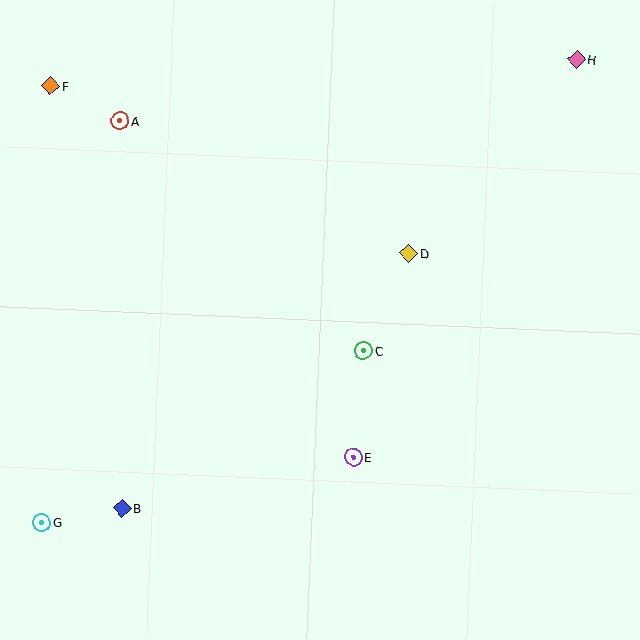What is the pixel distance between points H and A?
The distance between H and A is 461 pixels.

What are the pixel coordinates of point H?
Point H is at (577, 59).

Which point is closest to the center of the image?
Point C at (364, 351) is closest to the center.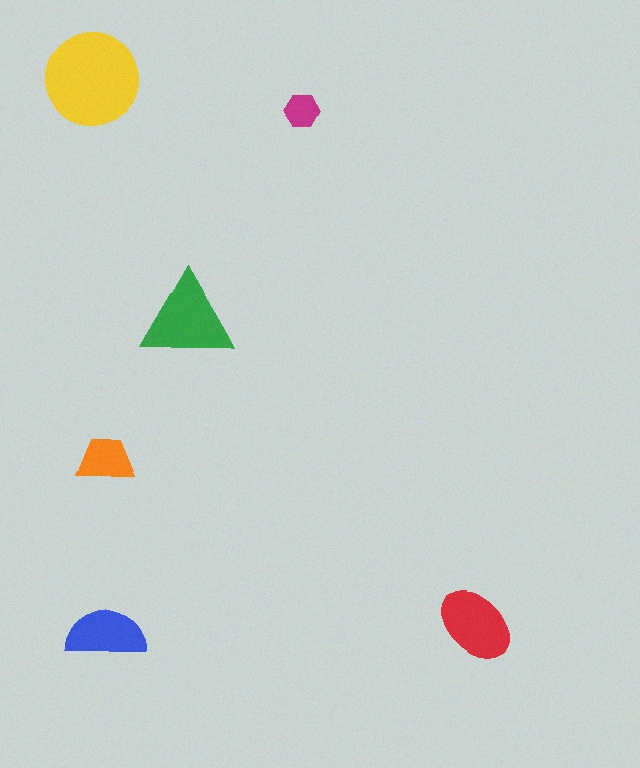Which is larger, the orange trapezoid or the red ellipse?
The red ellipse.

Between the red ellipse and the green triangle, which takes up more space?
The green triangle.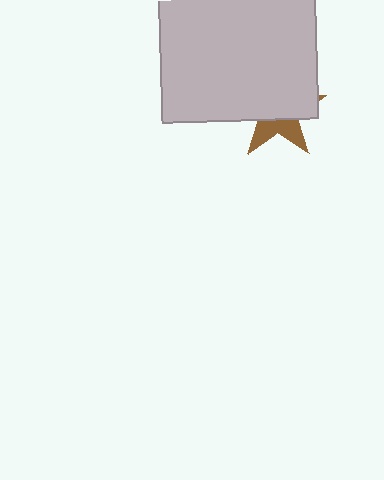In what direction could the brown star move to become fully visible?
The brown star could move down. That would shift it out from behind the light gray rectangle entirely.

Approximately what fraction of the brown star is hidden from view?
Roughly 65% of the brown star is hidden behind the light gray rectangle.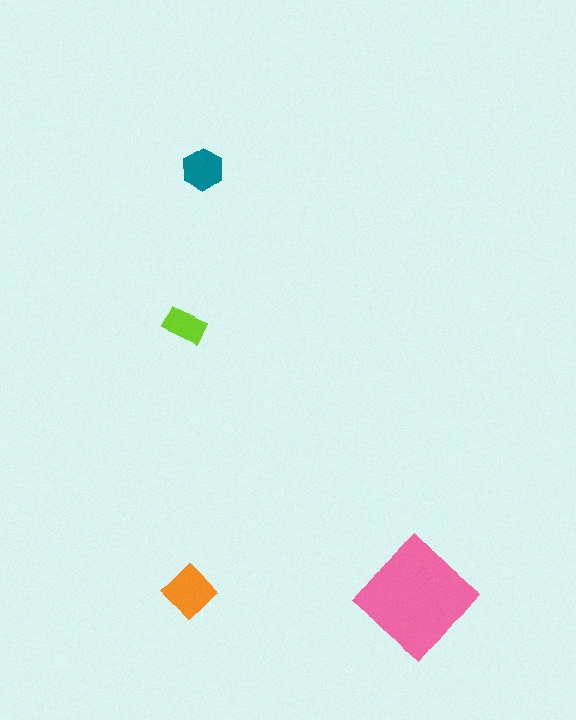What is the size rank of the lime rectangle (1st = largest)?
4th.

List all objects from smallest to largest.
The lime rectangle, the teal hexagon, the orange diamond, the pink diamond.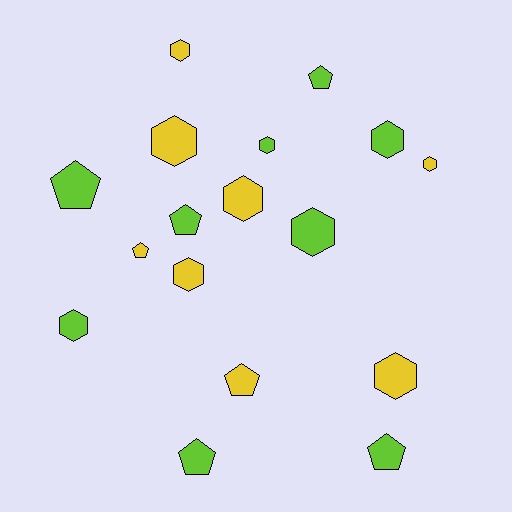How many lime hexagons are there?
There are 4 lime hexagons.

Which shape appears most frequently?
Hexagon, with 10 objects.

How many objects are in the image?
There are 17 objects.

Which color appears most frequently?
Lime, with 9 objects.